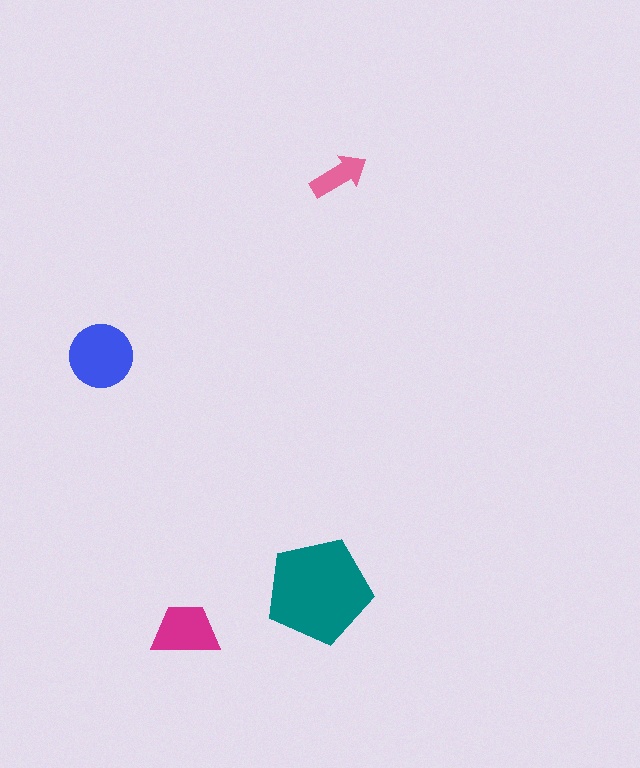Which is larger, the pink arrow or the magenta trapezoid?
The magenta trapezoid.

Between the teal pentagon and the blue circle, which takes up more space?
The teal pentagon.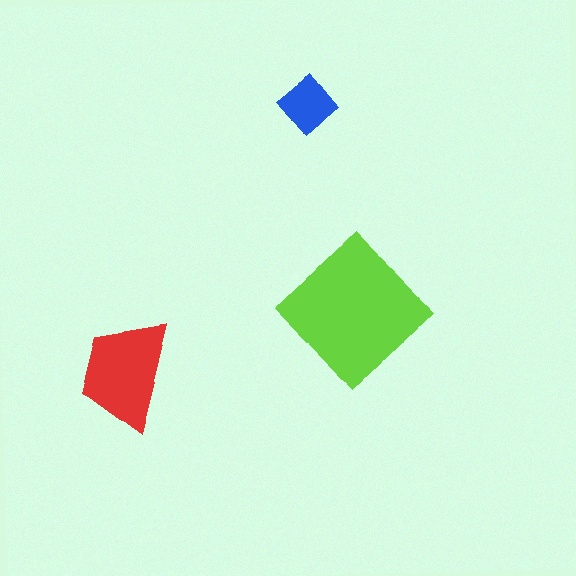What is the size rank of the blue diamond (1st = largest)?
3rd.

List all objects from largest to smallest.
The lime diamond, the red trapezoid, the blue diamond.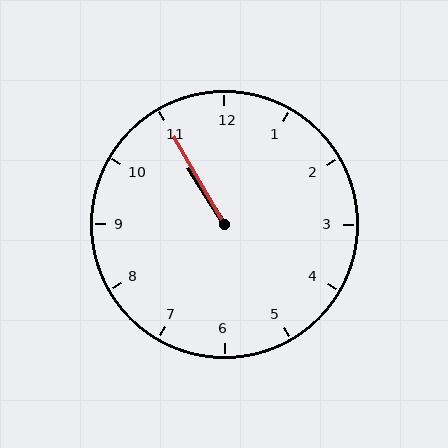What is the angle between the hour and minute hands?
Approximately 2 degrees.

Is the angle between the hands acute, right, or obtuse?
It is acute.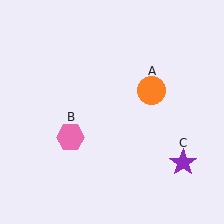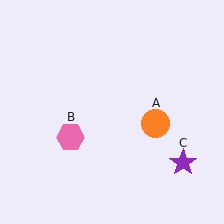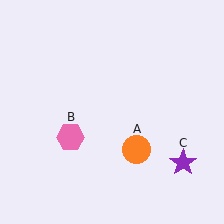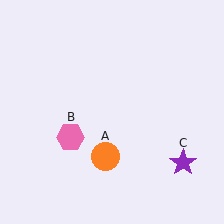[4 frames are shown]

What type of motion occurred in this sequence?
The orange circle (object A) rotated clockwise around the center of the scene.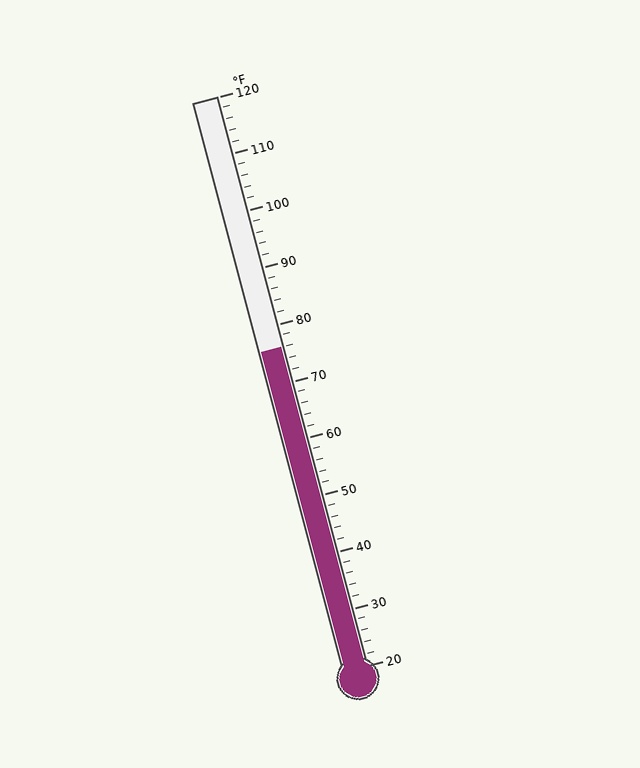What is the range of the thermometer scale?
The thermometer scale ranges from 20°F to 120°F.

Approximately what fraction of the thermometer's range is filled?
The thermometer is filled to approximately 55% of its range.